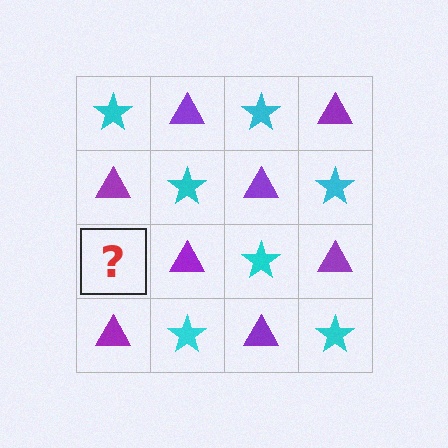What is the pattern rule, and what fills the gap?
The rule is that it alternates cyan star and purple triangle in a checkerboard pattern. The gap should be filled with a cyan star.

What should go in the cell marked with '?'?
The missing cell should contain a cyan star.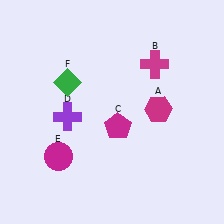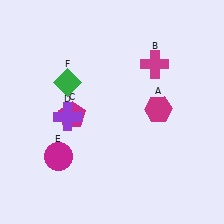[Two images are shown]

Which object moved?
The magenta pentagon (C) moved left.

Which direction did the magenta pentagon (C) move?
The magenta pentagon (C) moved left.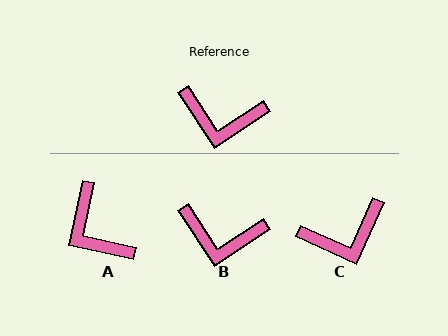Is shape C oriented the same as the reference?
No, it is off by about 33 degrees.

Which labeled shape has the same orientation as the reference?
B.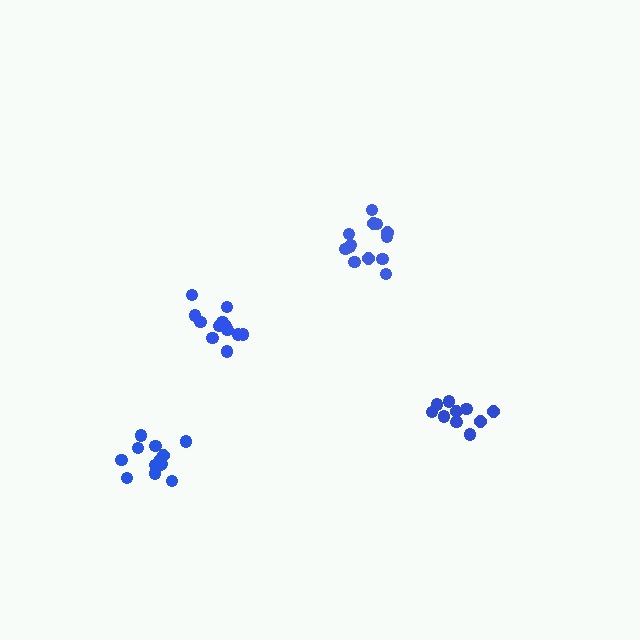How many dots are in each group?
Group 1: 12 dots, Group 2: 11 dots, Group 3: 14 dots, Group 4: 13 dots (50 total).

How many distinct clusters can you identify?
There are 4 distinct clusters.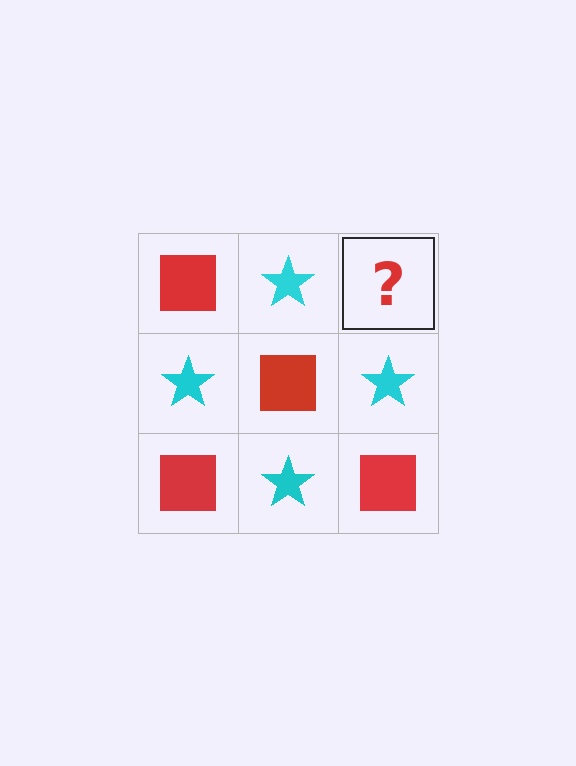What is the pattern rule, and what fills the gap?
The rule is that it alternates red square and cyan star in a checkerboard pattern. The gap should be filled with a red square.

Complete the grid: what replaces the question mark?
The question mark should be replaced with a red square.